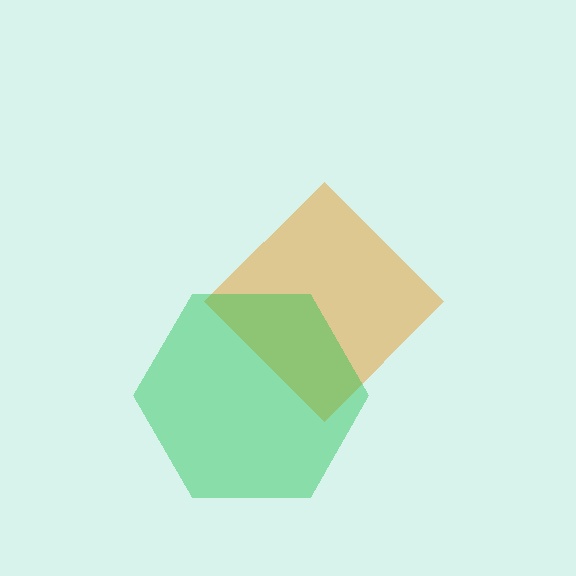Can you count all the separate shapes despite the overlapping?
Yes, there are 2 separate shapes.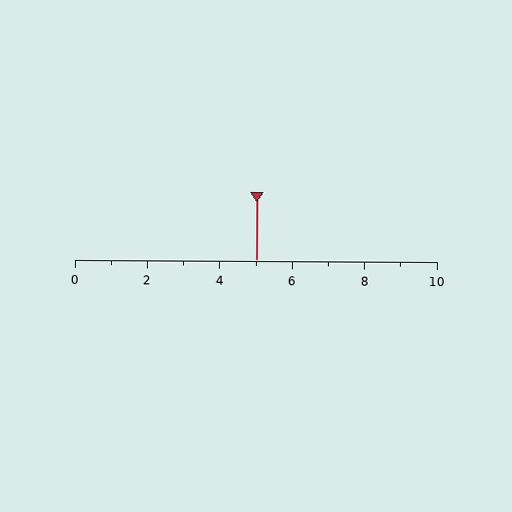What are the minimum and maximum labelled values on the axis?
The axis runs from 0 to 10.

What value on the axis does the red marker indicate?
The marker indicates approximately 5.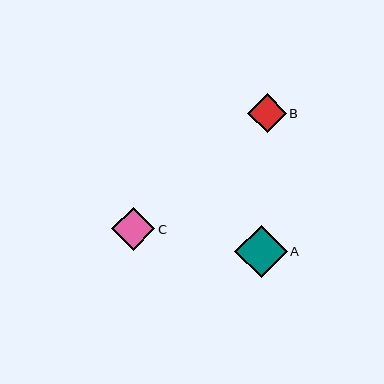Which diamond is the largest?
Diamond A is the largest with a size of approximately 52 pixels.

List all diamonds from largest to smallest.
From largest to smallest: A, C, B.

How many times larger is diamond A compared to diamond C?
Diamond A is approximately 1.2 times the size of diamond C.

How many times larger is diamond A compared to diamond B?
Diamond A is approximately 1.4 times the size of diamond B.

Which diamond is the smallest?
Diamond B is the smallest with a size of approximately 39 pixels.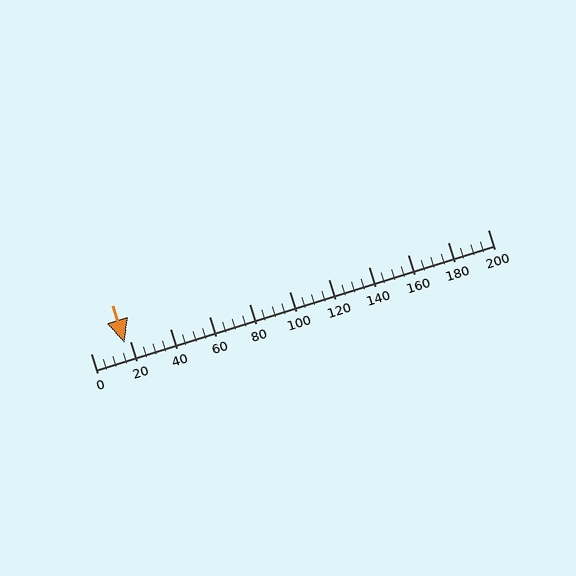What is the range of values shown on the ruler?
The ruler shows values from 0 to 200.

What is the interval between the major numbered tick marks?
The major tick marks are spaced 20 units apart.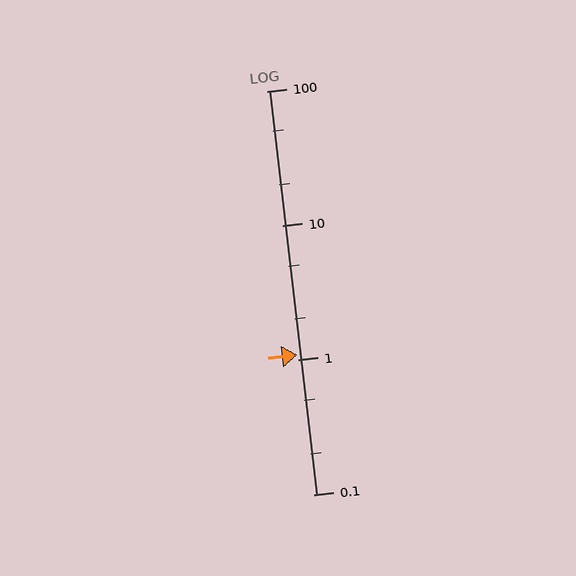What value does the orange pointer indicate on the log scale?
The pointer indicates approximately 1.1.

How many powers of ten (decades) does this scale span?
The scale spans 3 decades, from 0.1 to 100.